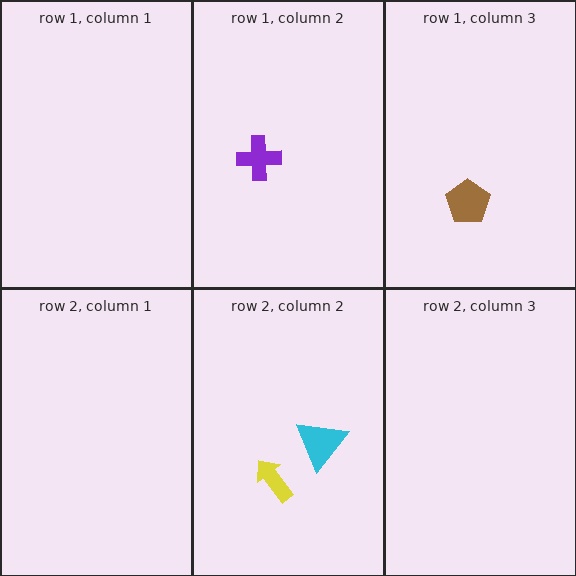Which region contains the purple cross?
The row 1, column 2 region.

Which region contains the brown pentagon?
The row 1, column 3 region.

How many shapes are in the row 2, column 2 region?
2.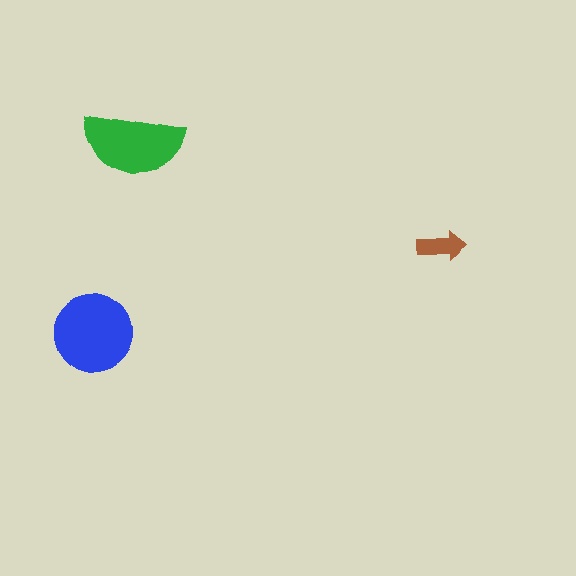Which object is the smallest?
The brown arrow.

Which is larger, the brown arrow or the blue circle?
The blue circle.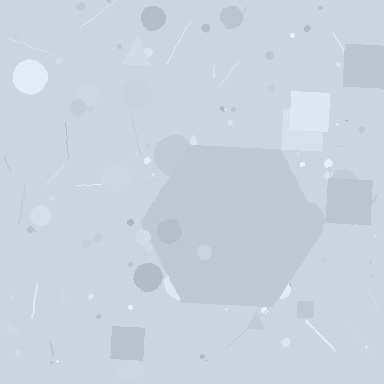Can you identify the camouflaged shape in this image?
The camouflaged shape is a hexagon.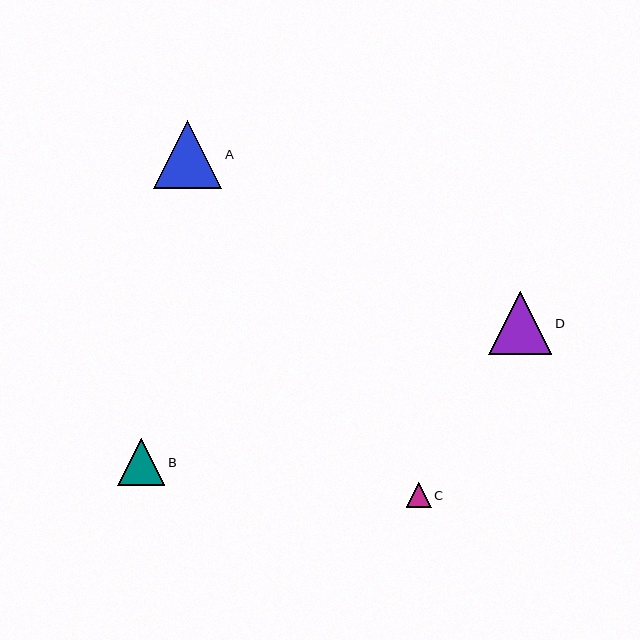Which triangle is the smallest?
Triangle C is the smallest with a size of approximately 25 pixels.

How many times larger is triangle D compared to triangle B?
Triangle D is approximately 1.3 times the size of triangle B.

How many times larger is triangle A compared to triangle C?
Triangle A is approximately 2.7 times the size of triangle C.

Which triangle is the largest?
Triangle A is the largest with a size of approximately 68 pixels.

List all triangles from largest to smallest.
From largest to smallest: A, D, B, C.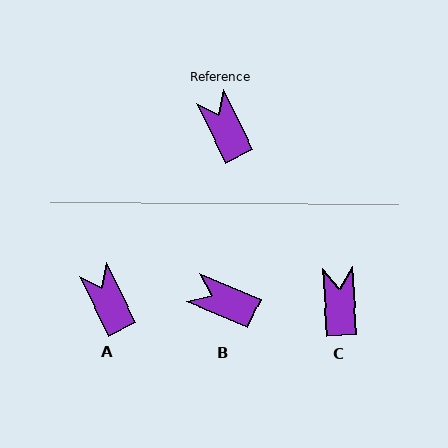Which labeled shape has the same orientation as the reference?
A.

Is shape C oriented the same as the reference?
No, it is off by about 23 degrees.